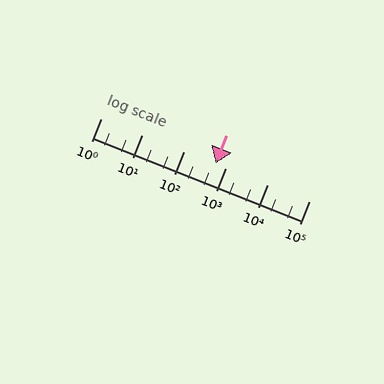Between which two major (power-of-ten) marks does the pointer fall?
The pointer is between 100 and 1000.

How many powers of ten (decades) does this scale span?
The scale spans 5 decades, from 1 to 100000.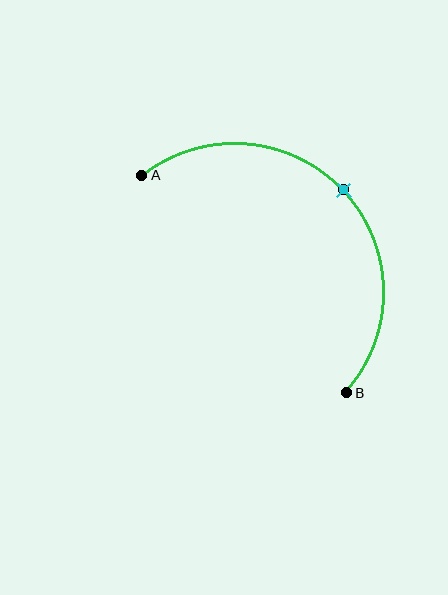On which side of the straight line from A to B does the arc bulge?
The arc bulges above and to the right of the straight line connecting A and B.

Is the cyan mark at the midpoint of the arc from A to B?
Yes. The cyan mark lies on the arc at equal arc-length from both A and B — it is the arc midpoint.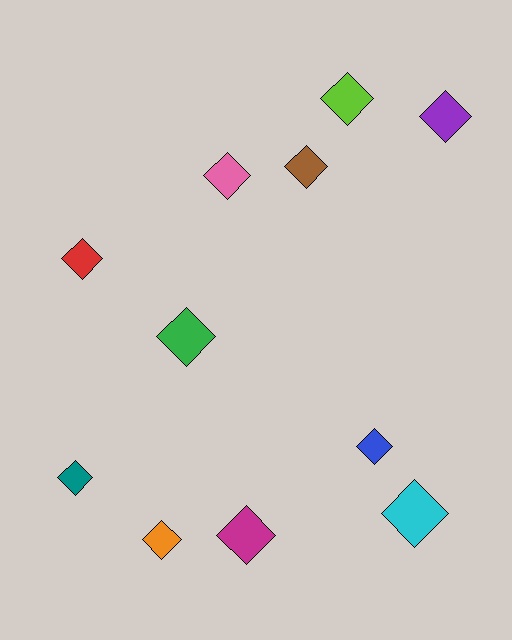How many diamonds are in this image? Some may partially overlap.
There are 11 diamonds.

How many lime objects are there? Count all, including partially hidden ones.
There is 1 lime object.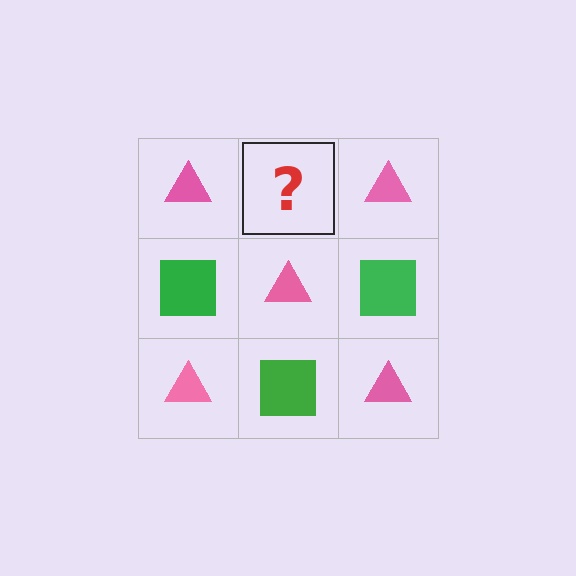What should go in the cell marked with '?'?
The missing cell should contain a green square.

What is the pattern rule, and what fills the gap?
The rule is that it alternates pink triangle and green square in a checkerboard pattern. The gap should be filled with a green square.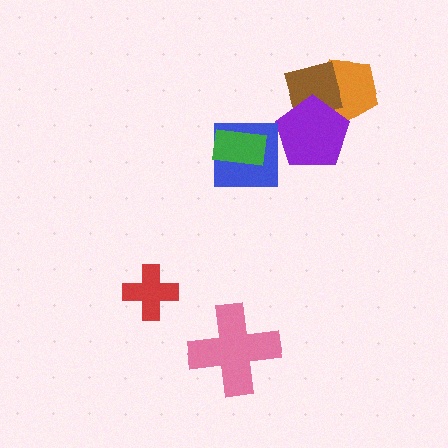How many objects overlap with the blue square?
1 object overlaps with the blue square.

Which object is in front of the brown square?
The purple pentagon is in front of the brown square.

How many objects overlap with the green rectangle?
1 object overlaps with the green rectangle.